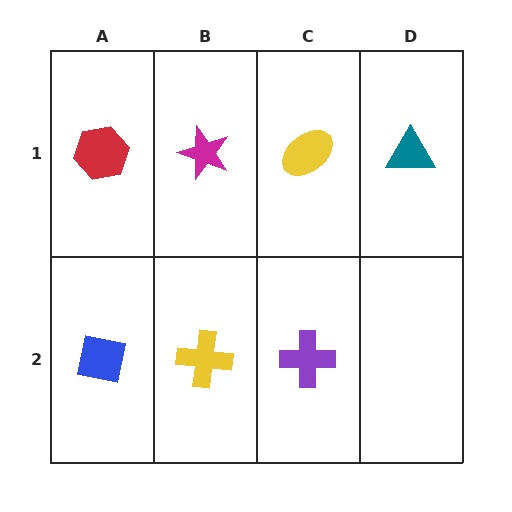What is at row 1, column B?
A magenta star.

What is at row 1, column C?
A yellow ellipse.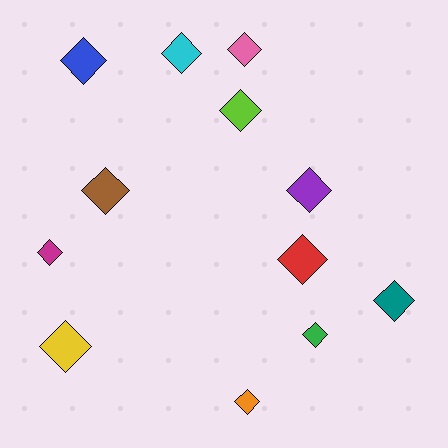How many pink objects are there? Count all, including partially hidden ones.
There is 1 pink object.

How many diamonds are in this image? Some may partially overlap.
There are 12 diamonds.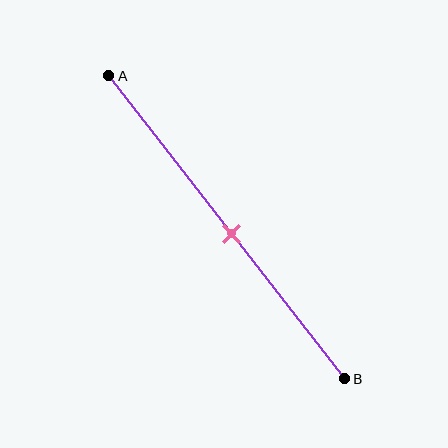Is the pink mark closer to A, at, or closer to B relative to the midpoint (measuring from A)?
The pink mark is approximately at the midpoint of segment AB.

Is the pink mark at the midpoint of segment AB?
Yes, the mark is approximately at the midpoint.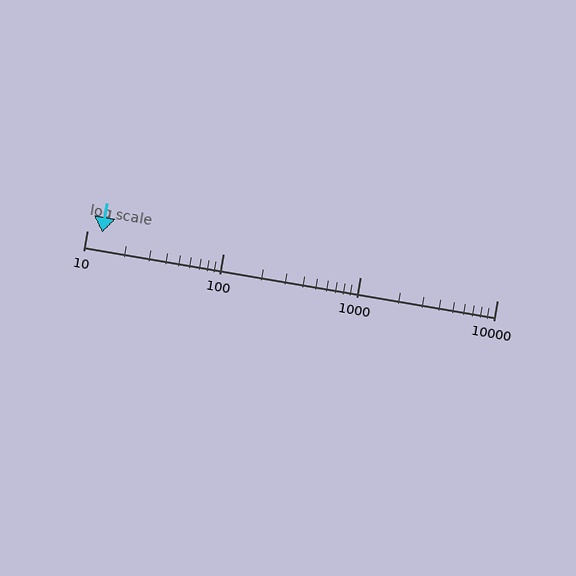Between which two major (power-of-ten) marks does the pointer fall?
The pointer is between 10 and 100.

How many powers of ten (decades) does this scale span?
The scale spans 3 decades, from 10 to 10000.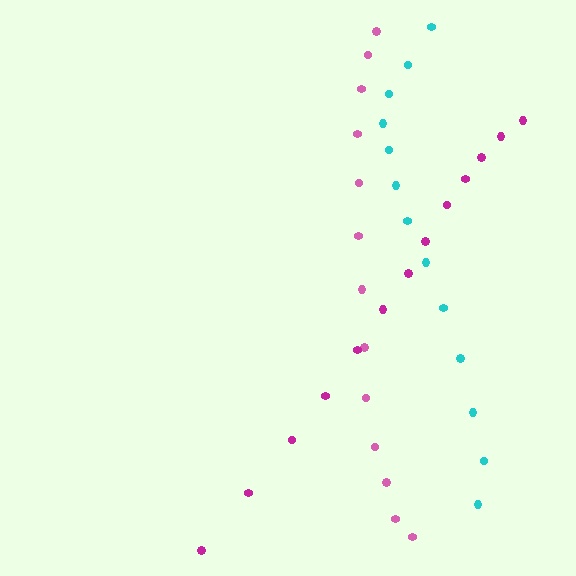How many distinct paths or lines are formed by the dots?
There are 3 distinct paths.